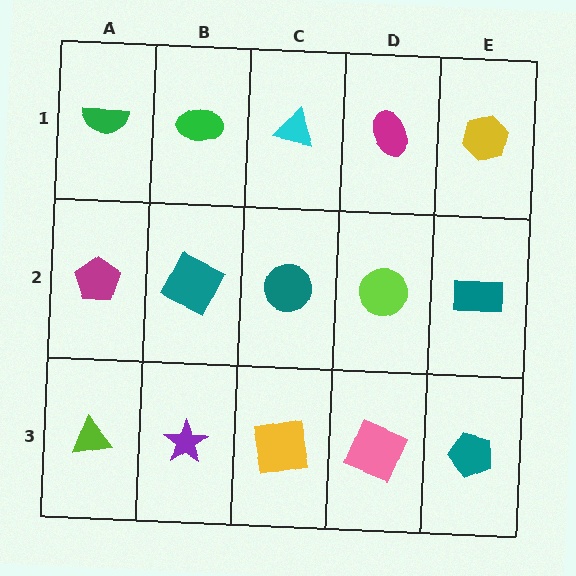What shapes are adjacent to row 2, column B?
A green ellipse (row 1, column B), a purple star (row 3, column B), a magenta pentagon (row 2, column A), a teal circle (row 2, column C).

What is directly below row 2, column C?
A yellow square.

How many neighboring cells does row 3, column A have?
2.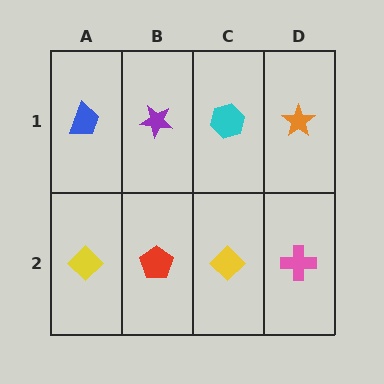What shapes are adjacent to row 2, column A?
A blue trapezoid (row 1, column A), a red pentagon (row 2, column B).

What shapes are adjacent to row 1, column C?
A yellow diamond (row 2, column C), a purple star (row 1, column B), an orange star (row 1, column D).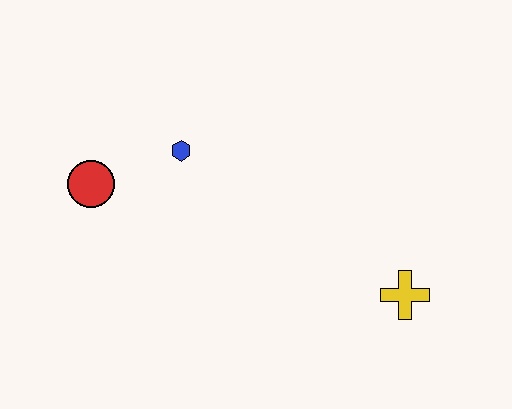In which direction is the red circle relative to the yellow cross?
The red circle is to the left of the yellow cross.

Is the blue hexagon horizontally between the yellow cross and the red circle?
Yes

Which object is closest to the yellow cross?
The blue hexagon is closest to the yellow cross.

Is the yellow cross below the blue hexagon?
Yes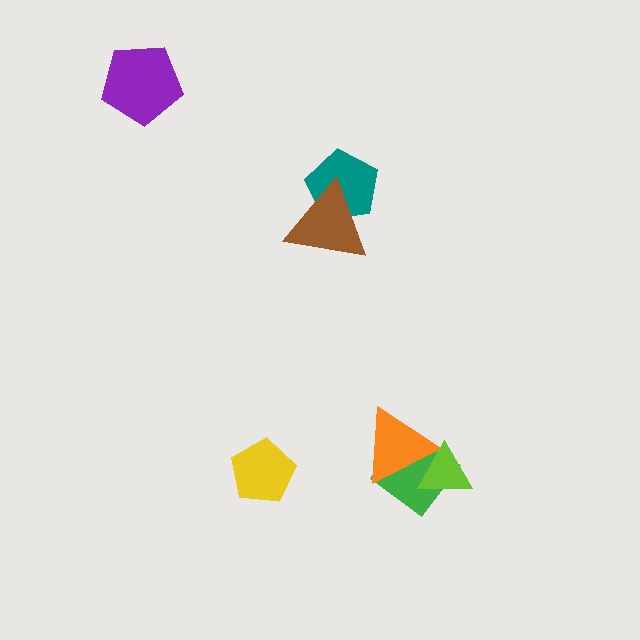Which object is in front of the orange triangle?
The lime triangle is in front of the orange triangle.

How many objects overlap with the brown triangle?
1 object overlaps with the brown triangle.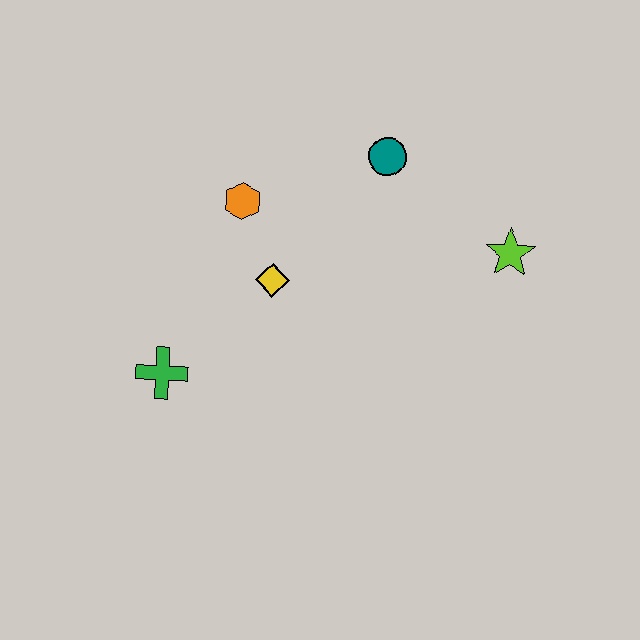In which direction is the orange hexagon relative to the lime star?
The orange hexagon is to the left of the lime star.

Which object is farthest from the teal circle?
The green cross is farthest from the teal circle.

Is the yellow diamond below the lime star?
Yes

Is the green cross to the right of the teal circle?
No